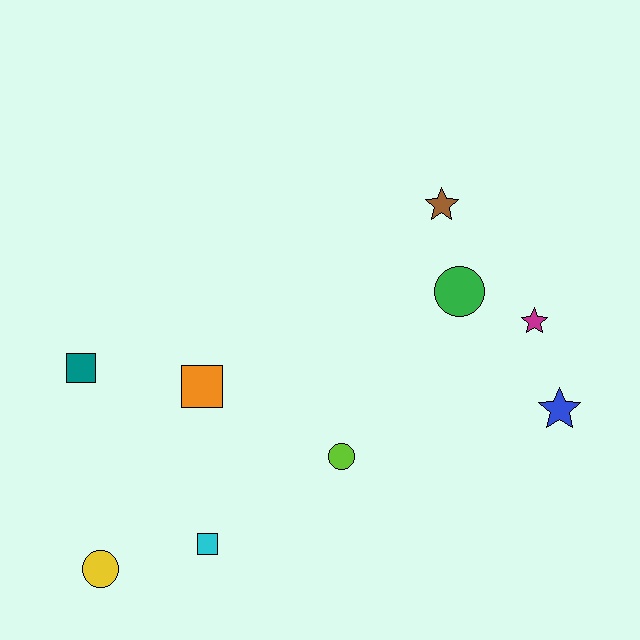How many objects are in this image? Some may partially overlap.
There are 9 objects.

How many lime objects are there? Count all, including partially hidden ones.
There is 1 lime object.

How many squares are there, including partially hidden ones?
There are 3 squares.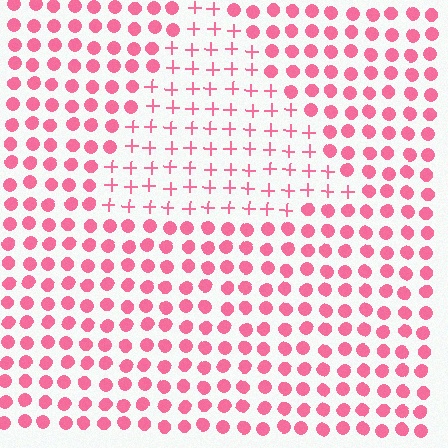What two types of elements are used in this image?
The image uses plus signs inside the triangle region and circles outside it.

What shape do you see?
I see a triangle.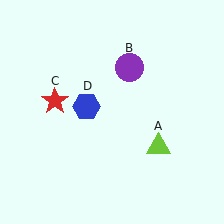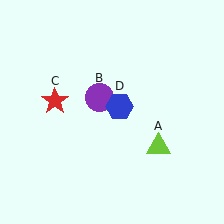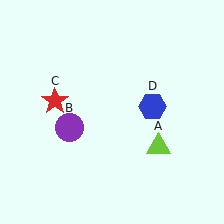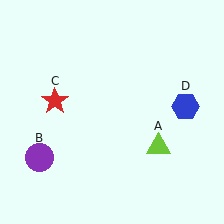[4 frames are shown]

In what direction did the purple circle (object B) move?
The purple circle (object B) moved down and to the left.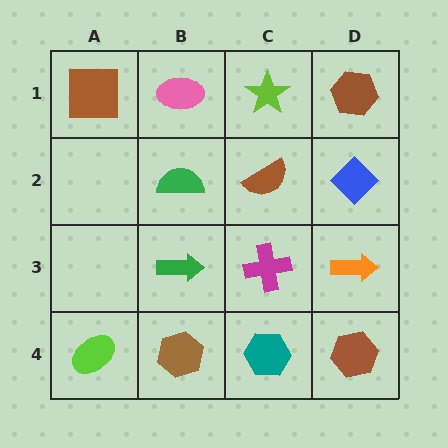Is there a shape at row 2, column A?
No, that cell is empty.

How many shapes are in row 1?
4 shapes.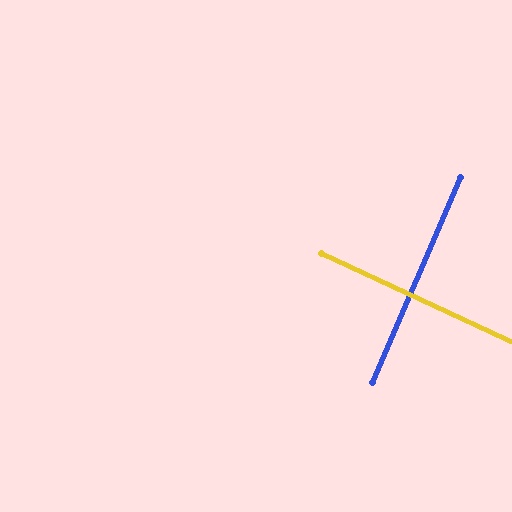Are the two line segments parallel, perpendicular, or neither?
Perpendicular — they meet at approximately 89°.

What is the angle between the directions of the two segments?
Approximately 89 degrees.